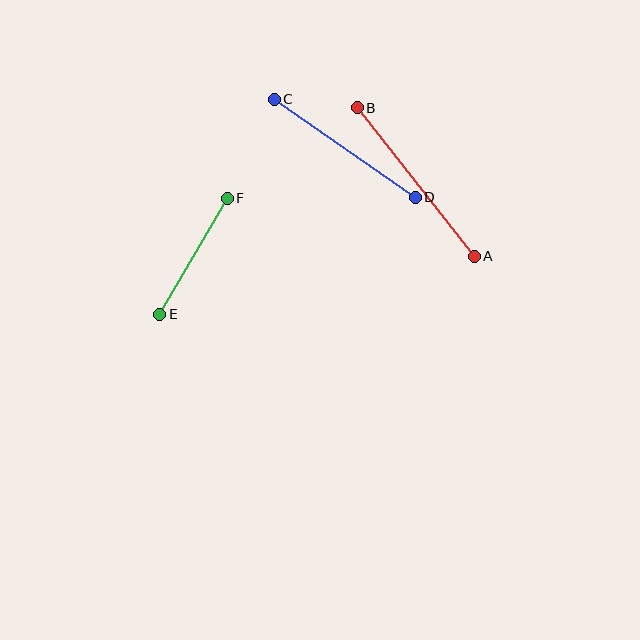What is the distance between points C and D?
The distance is approximately 172 pixels.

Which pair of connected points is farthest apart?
Points A and B are farthest apart.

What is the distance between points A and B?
The distance is approximately 189 pixels.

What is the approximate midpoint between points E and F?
The midpoint is at approximately (194, 256) pixels.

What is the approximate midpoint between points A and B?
The midpoint is at approximately (416, 182) pixels.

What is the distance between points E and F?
The distance is approximately 134 pixels.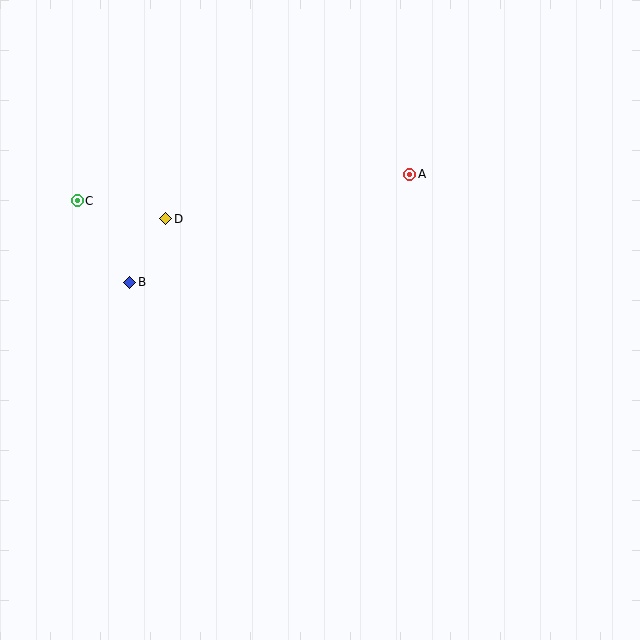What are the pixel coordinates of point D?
Point D is at (166, 219).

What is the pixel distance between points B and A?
The distance between B and A is 300 pixels.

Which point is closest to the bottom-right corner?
Point A is closest to the bottom-right corner.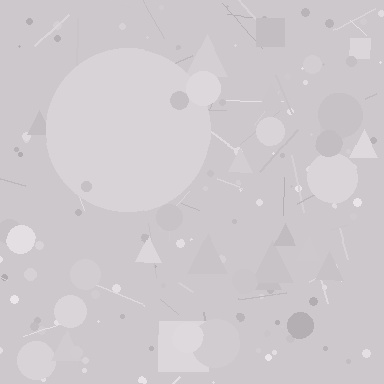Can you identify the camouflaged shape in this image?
The camouflaged shape is a circle.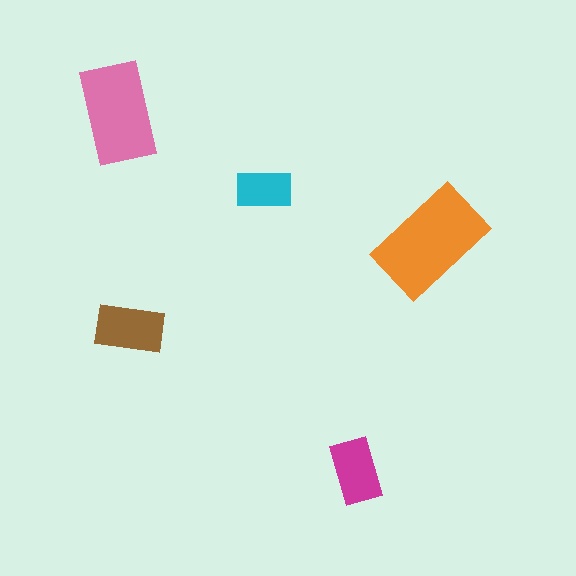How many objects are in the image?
There are 5 objects in the image.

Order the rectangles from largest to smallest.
the orange one, the pink one, the brown one, the magenta one, the cyan one.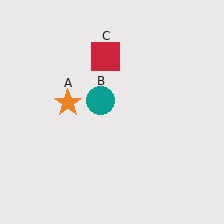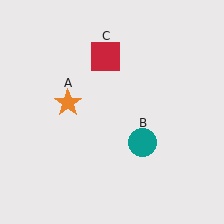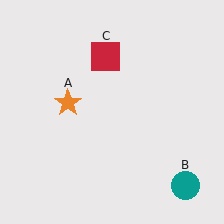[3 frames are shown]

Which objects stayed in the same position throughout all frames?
Orange star (object A) and red square (object C) remained stationary.